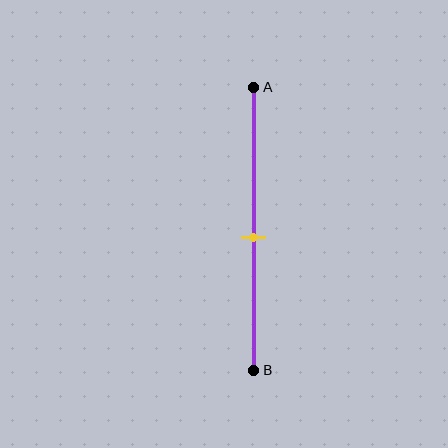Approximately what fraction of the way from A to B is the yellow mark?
The yellow mark is approximately 55% of the way from A to B.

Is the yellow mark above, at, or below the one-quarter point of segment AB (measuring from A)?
The yellow mark is below the one-quarter point of segment AB.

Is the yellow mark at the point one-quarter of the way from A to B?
No, the mark is at about 55% from A, not at the 25% one-quarter point.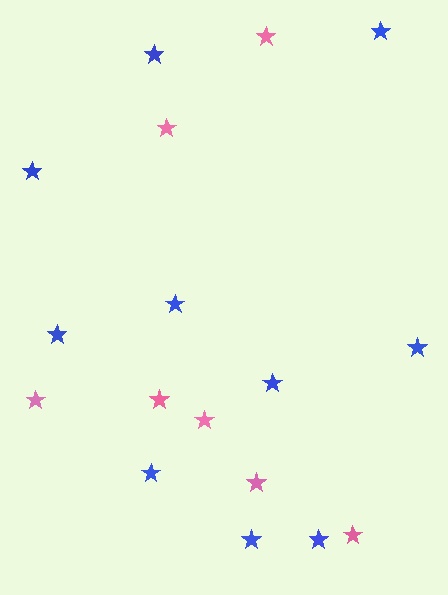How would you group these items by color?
There are 2 groups: one group of blue stars (10) and one group of pink stars (7).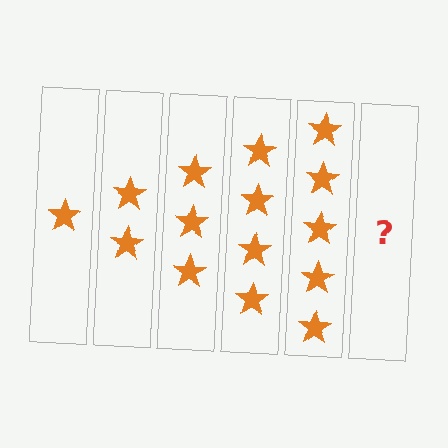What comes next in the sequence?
The next element should be 6 stars.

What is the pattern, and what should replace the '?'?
The pattern is that each step adds one more star. The '?' should be 6 stars.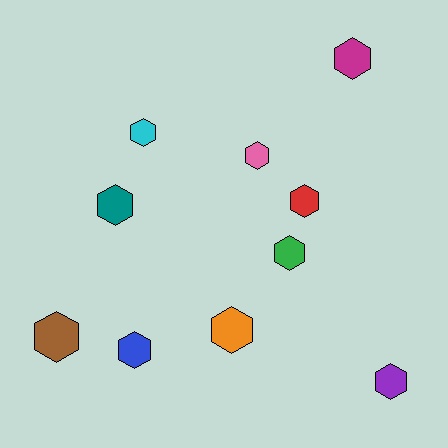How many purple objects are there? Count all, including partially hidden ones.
There is 1 purple object.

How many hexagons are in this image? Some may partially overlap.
There are 10 hexagons.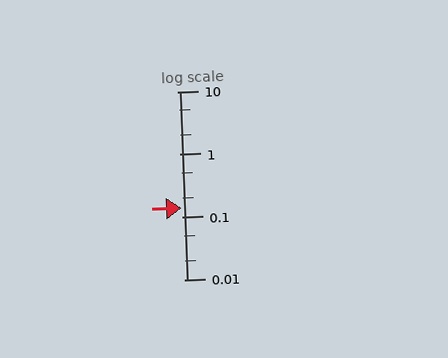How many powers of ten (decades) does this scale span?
The scale spans 3 decades, from 0.01 to 10.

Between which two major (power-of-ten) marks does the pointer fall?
The pointer is between 0.1 and 1.